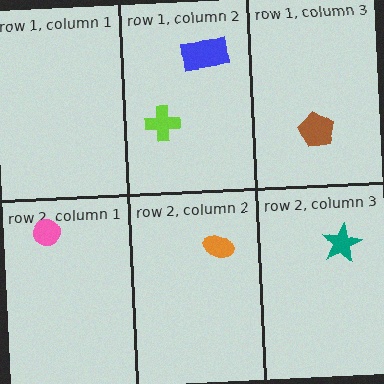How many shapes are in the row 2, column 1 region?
1.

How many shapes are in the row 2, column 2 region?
1.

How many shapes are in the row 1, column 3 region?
1.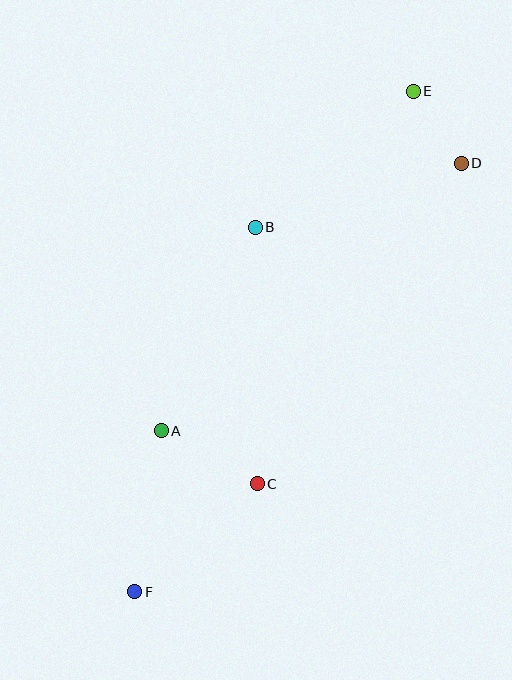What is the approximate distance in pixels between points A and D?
The distance between A and D is approximately 402 pixels.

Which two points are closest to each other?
Points D and E are closest to each other.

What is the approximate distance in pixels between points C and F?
The distance between C and F is approximately 163 pixels.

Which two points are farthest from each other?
Points E and F are farthest from each other.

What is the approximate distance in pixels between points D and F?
The distance between D and F is approximately 539 pixels.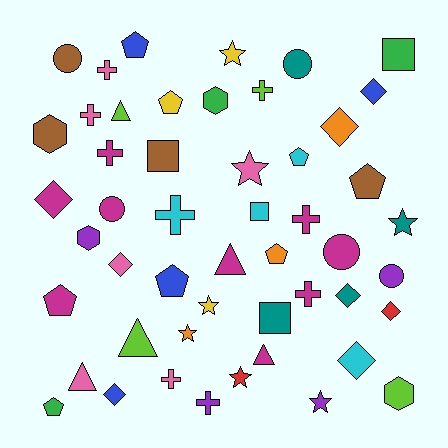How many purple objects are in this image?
There are 4 purple objects.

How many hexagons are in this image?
There are 4 hexagons.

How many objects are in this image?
There are 50 objects.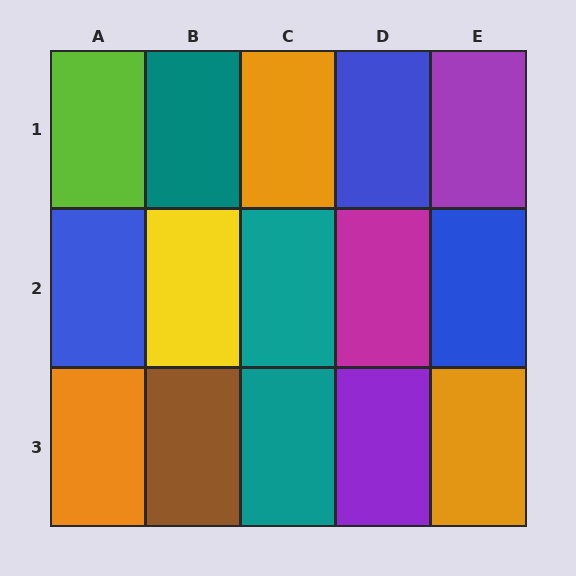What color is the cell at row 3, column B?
Brown.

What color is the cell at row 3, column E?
Orange.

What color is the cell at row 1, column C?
Orange.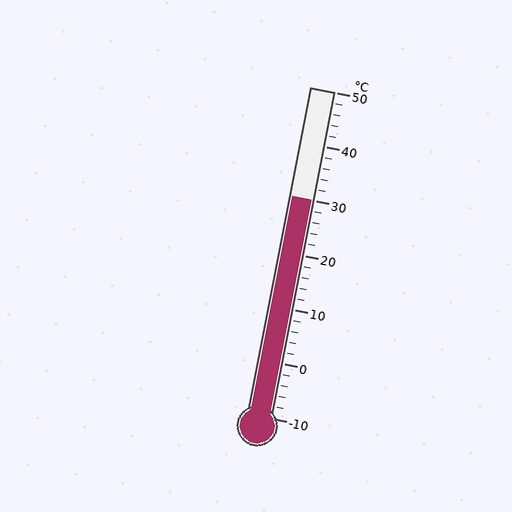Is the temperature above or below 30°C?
The temperature is at 30°C.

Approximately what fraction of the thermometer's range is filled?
The thermometer is filled to approximately 65% of its range.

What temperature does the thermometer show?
The thermometer shows approximately 30°C.